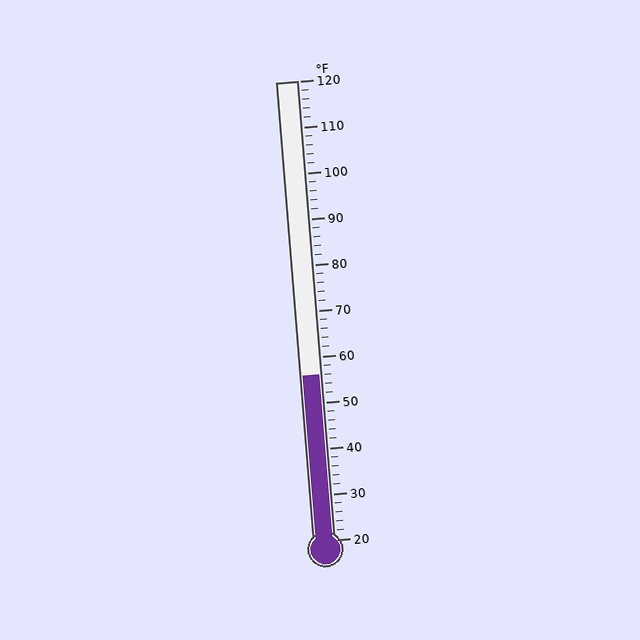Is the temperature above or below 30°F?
The temperature is above 30°F.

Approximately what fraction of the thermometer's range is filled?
The thermometer is filled to approximately 35% of its range.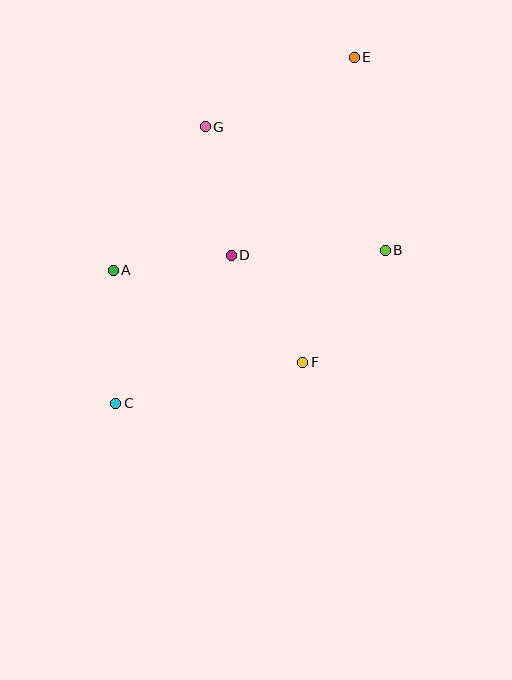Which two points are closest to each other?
Points A and D are closest to each other.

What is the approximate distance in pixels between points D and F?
The distance between D and F is approximately 129 pixels.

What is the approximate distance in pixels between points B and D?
The distance between B and D is approximately 154 pixels.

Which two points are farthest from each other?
Points C and E are farthest from each other.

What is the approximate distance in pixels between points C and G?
The distance between C and G is approximately 291 pixels.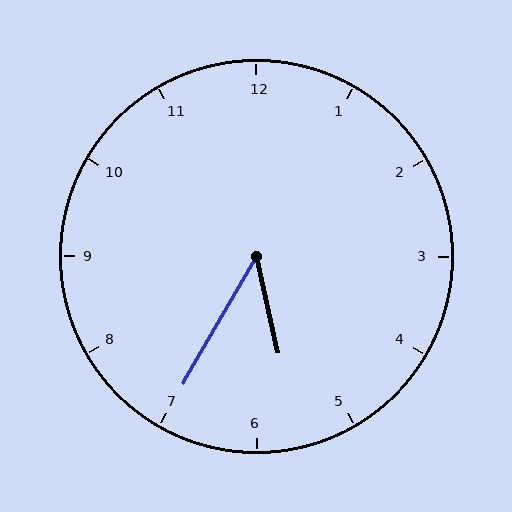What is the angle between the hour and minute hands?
Approximately 42 degrees.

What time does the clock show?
5:35.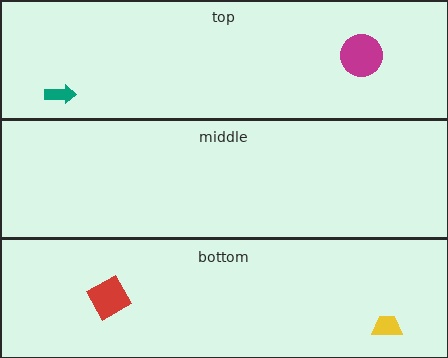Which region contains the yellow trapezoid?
The bottom region.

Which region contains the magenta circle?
The top region.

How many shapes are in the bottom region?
2.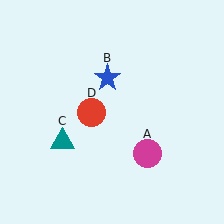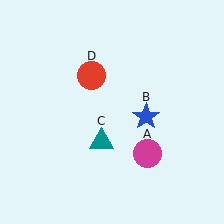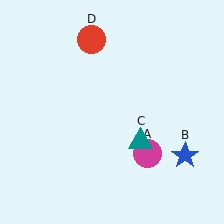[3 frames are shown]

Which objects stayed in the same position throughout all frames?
Magenta circle (object A) remained stationary.